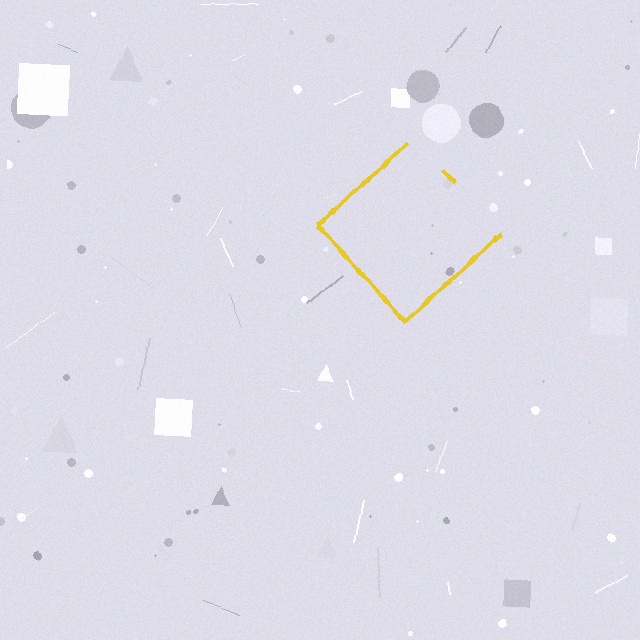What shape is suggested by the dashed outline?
The dashed outline suggests a diamond.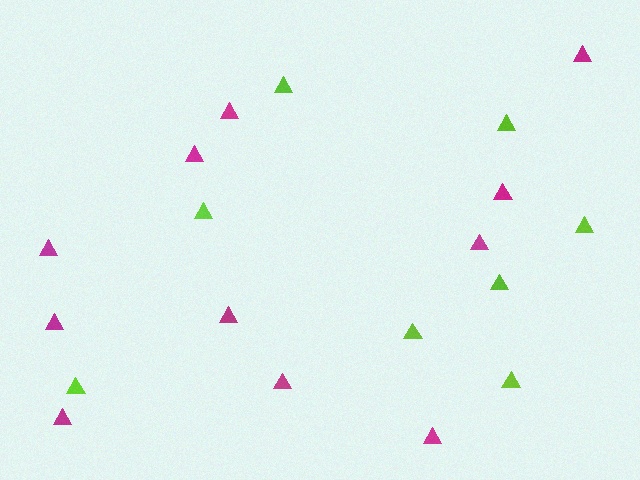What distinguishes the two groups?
There are 2 groups: one group of magenta triangles (11) and one group of lime triangles (8).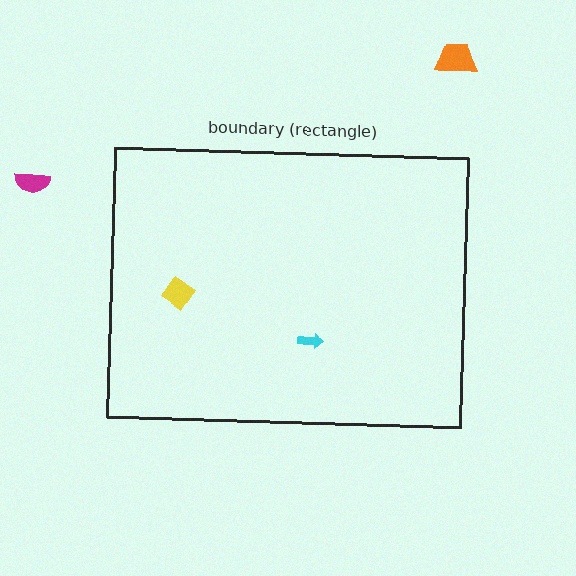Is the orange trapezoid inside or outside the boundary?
Outside.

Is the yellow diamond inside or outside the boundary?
Inside.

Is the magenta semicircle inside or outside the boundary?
Outside.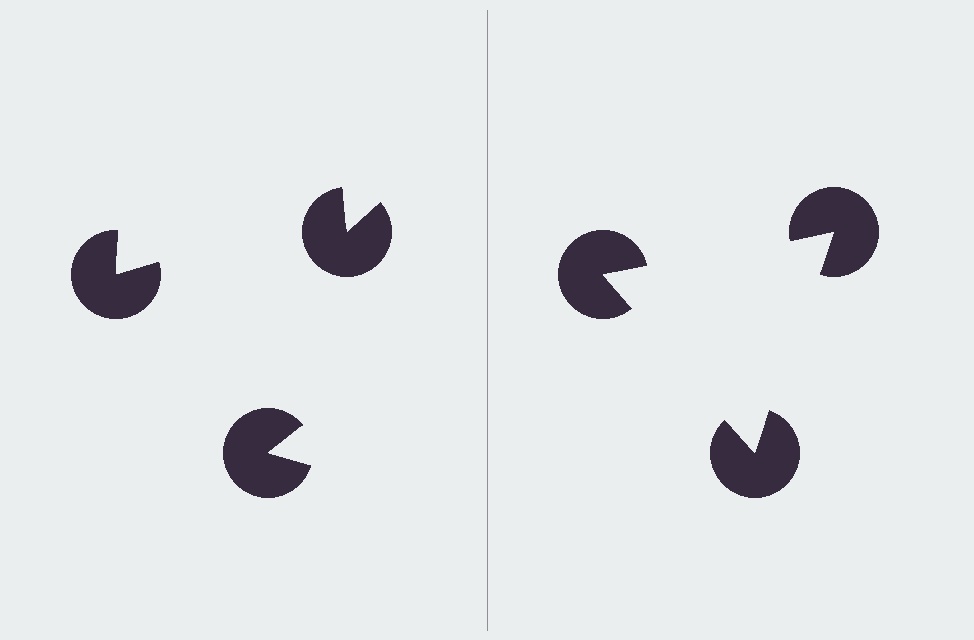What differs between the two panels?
The pac-man discs are positioned identically on both sides; only the wedge orientations differ. On the right they align to a triangle; on the left they are misaligned.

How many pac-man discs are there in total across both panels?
6 — 3 on each side.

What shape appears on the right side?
An illusory triangle.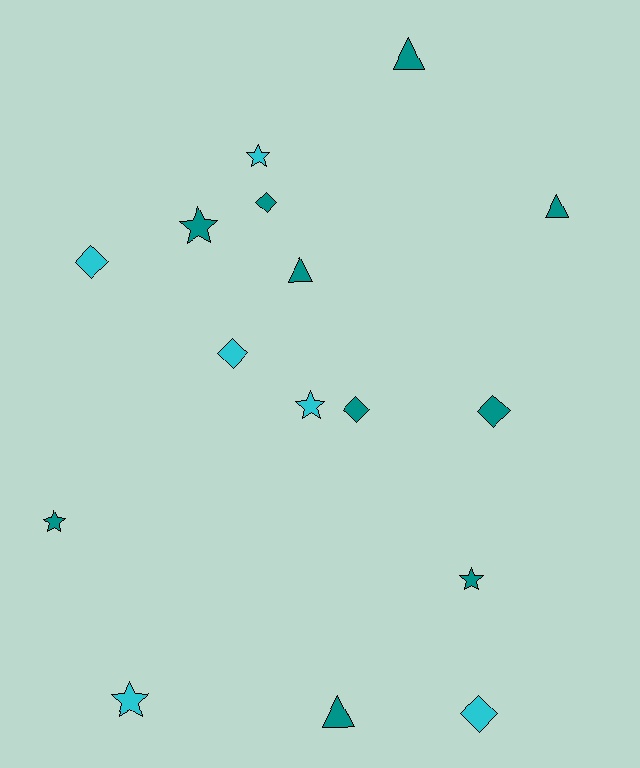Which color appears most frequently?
Teal, with 10 objects.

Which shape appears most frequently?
Star, with 6 objects.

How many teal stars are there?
There are 3 teal stars.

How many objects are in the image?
There are 16 objects.